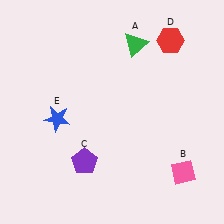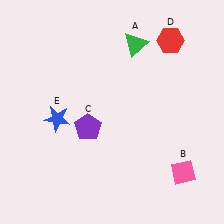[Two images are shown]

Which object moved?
The purple pentagon (C) moved up.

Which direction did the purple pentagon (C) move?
The purple pentagon (C) moved up.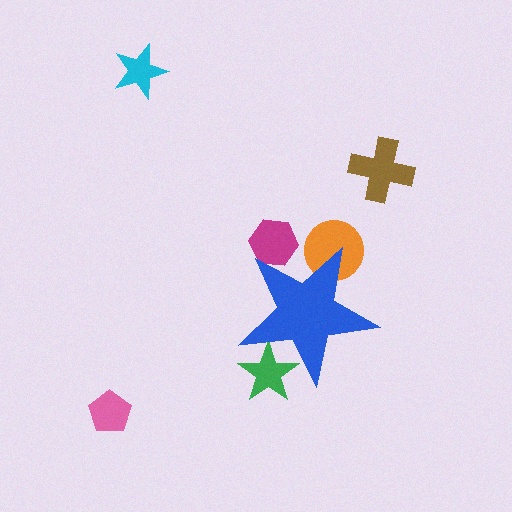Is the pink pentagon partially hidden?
No, the pink pentagon is fully visible.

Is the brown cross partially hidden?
No, the brown cross is fully visible.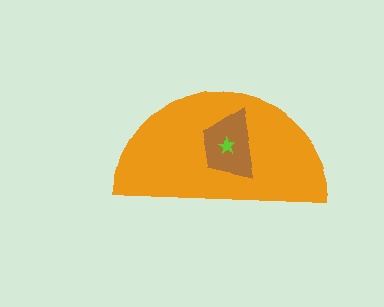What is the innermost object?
The lime star.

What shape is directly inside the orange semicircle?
The brown trapezoid.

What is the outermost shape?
The orange semicircle.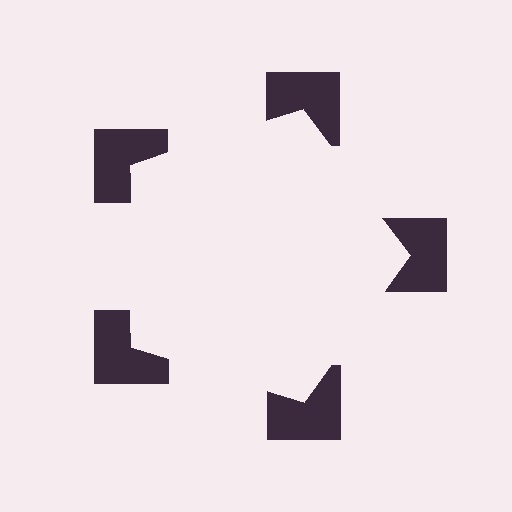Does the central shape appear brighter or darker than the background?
It typically appears slightly brighter than the background, even though no actual brightness change is drawn.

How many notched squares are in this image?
There are 5 — one at each vertex of the illusory pentagon.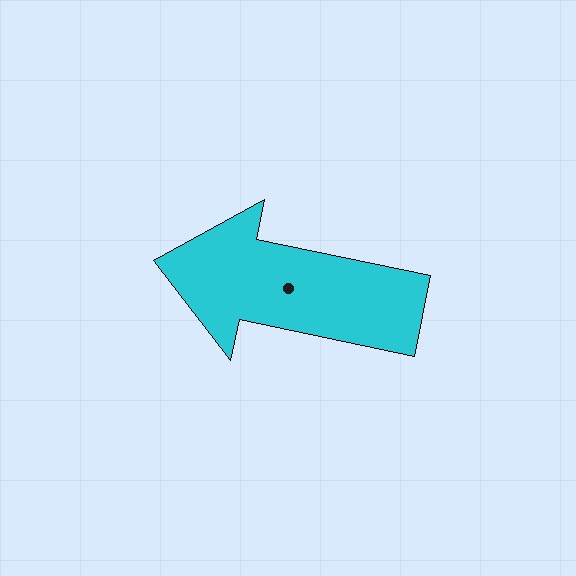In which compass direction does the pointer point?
West.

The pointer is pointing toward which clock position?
Roughly 9 o'clock.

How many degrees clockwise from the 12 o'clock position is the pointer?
Approximately 282 degrees.